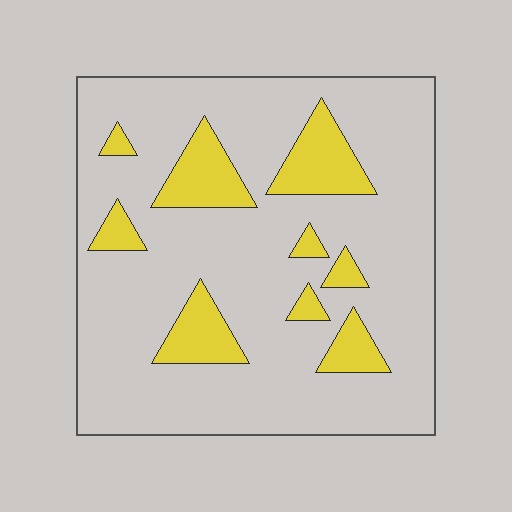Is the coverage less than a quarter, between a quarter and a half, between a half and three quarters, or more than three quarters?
Less than a quarter.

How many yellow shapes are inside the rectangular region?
9.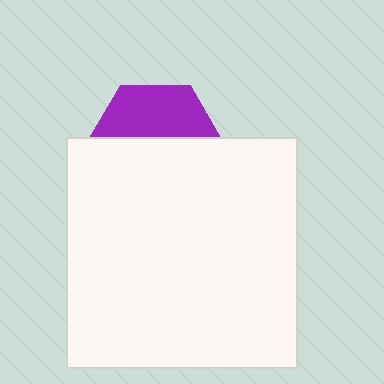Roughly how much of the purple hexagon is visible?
A small part of it is visible (roughly 41%).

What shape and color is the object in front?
The object in front is a white square.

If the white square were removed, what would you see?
You would see the complete purple hexagon.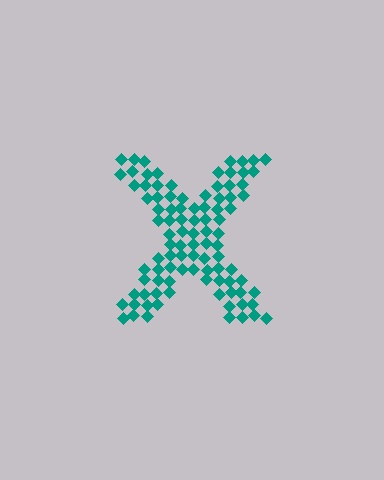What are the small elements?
The small elements are diamonds.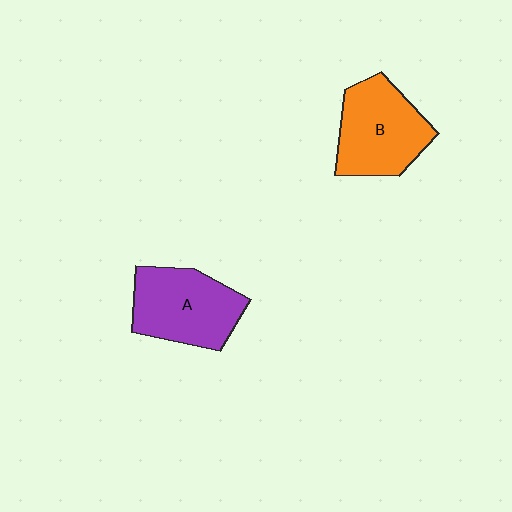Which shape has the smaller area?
Shape B (orange).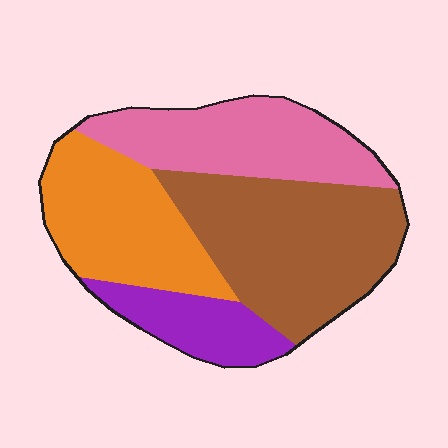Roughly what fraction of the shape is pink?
Pink takes up between a sixth and a third of the shape.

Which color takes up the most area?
Brown, at roughly 35%.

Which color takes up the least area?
Purple, at roughly 15%.